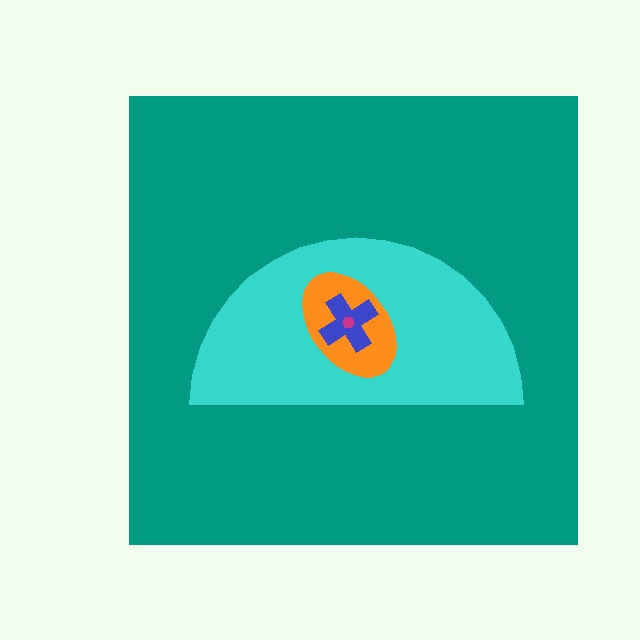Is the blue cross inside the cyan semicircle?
Yes.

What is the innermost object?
The magenta hexagon.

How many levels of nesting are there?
5.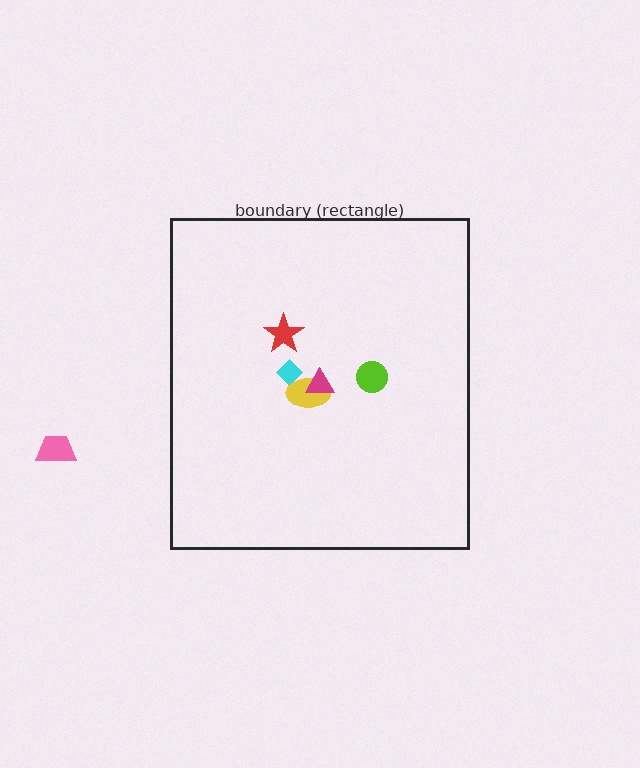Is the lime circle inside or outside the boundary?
Inside.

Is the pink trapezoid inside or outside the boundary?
Outside.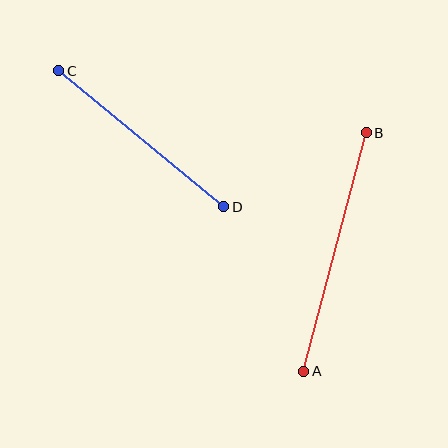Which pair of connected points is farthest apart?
Points A and B are farthest apart.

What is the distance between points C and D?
The distance is approximately 214 pixels.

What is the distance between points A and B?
The distance is approximately 247 pixels.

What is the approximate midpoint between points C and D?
The midpoint is at approximately (141, 139) pixels.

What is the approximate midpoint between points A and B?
The midpoint is at approximately (335, 252) pixels.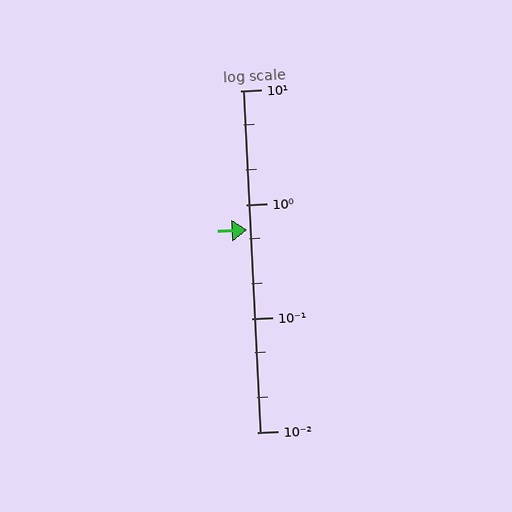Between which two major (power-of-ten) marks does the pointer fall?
The pointer is between 0.1 and 1.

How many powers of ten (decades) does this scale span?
The scale spans 3 decades, from 0.01 to 10.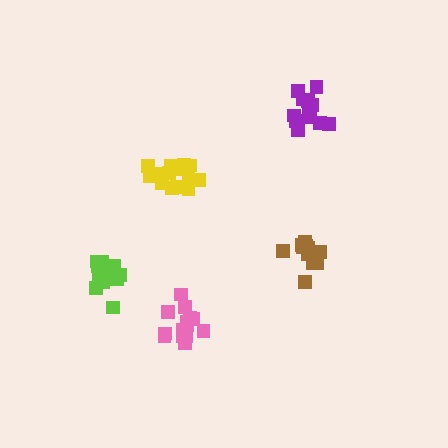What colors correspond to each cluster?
The clusters are colored: yellow, pink, purple, brown, lime.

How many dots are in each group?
Group 1: 17 dots, Group 2: 15 dots, Group 3: 12 dots, Group 4: 12 dots, Group 5: 12 dots (68 total).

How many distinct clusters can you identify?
There are 5 distinct clusters.